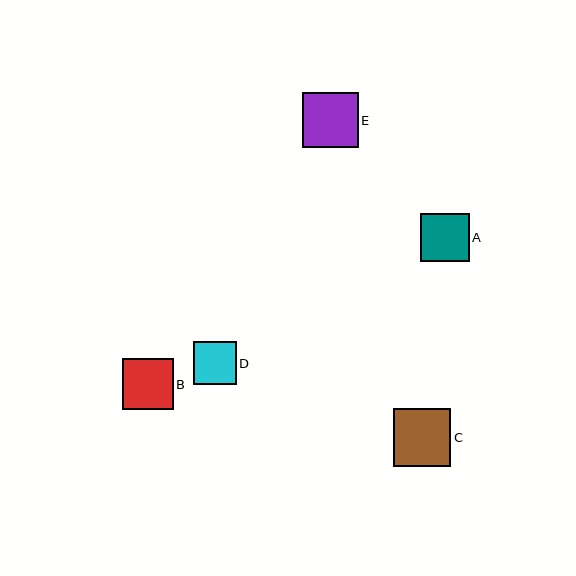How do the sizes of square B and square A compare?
Square B and square A are approximately the same size.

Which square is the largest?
Square C is the largest with a size of approximately 57 pixels.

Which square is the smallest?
Square D is the smallest with a size of approximately 43 pixels.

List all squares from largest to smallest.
From largest to smallest: C, E, B, A, D.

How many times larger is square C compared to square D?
Square C is approximately 1.3 times the size of square D.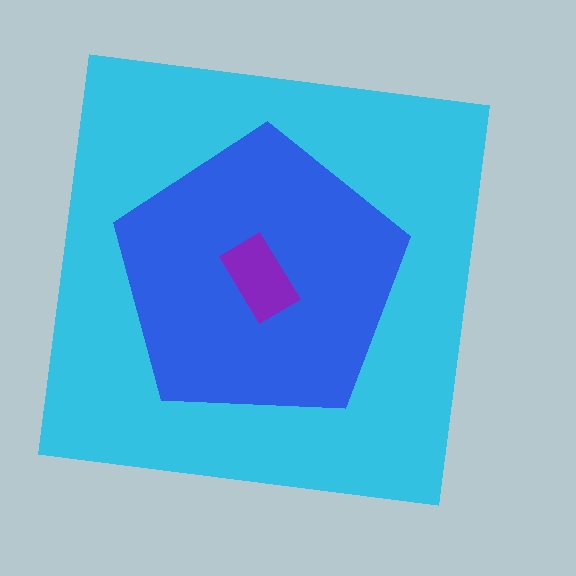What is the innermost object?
The purple rectangle.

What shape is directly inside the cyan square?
The blue pentagon.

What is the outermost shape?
The cyan square.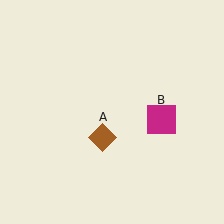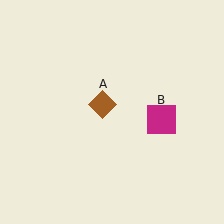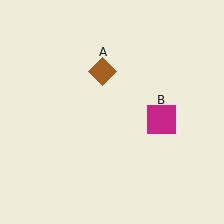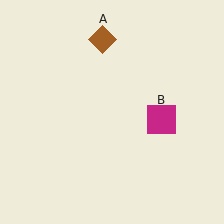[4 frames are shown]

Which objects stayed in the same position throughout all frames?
Magenta square (object B) remained stationary.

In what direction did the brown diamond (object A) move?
The brown diamond (object A) moved up.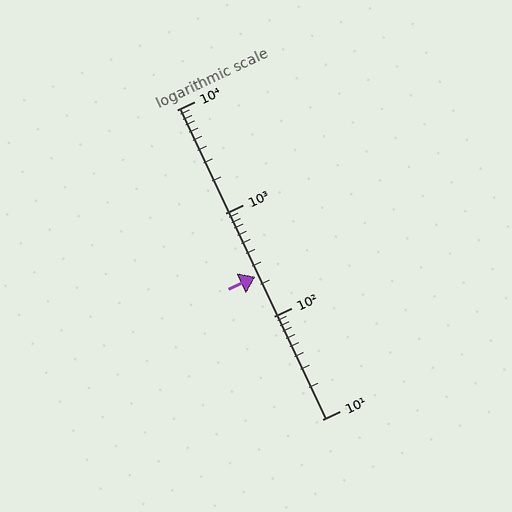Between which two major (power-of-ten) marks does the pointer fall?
The pointer is between 100 and 1000.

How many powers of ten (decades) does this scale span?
The scale spans 3 decades, from 10 to 10000.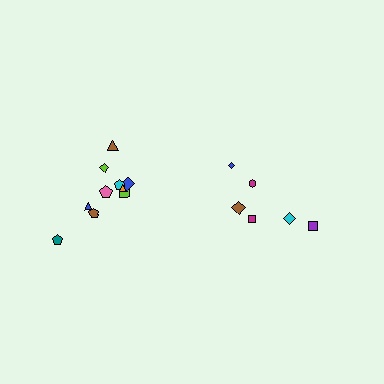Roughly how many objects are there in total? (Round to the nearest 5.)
Roughly 15 objects in total.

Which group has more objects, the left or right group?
The left group.